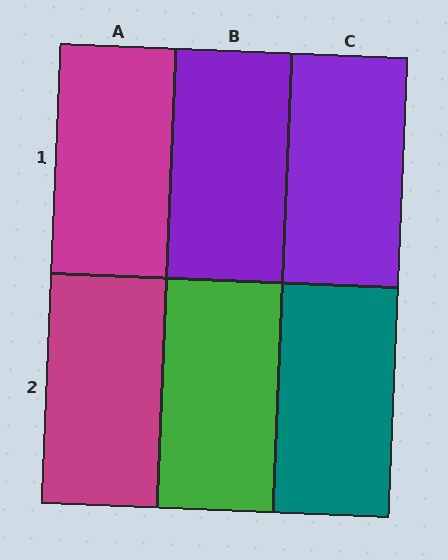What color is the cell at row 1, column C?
Purple.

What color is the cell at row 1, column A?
Magenta.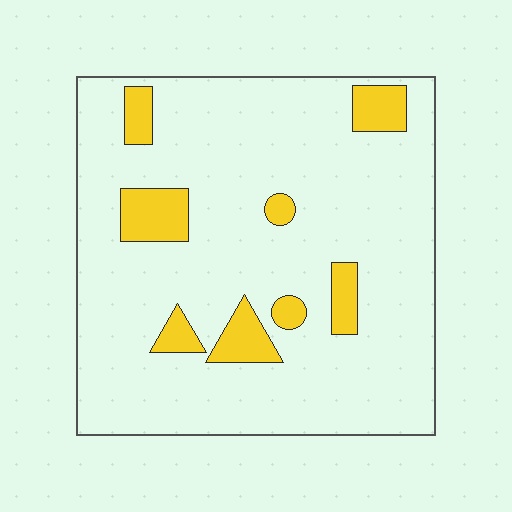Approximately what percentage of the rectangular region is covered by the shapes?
Approximately 10%.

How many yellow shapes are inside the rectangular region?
8.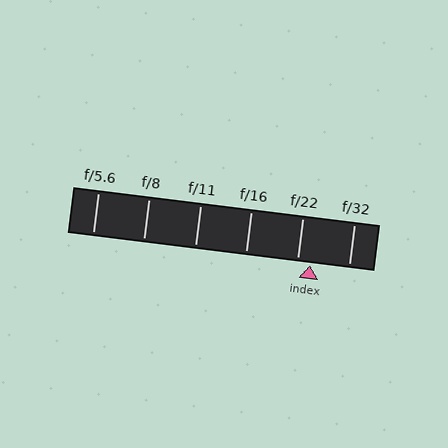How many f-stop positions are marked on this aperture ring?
There are 6 f-stop positions marked.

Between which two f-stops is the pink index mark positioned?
The index mark is between f/22 and f/32.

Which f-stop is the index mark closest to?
The index mark is closest to f/22.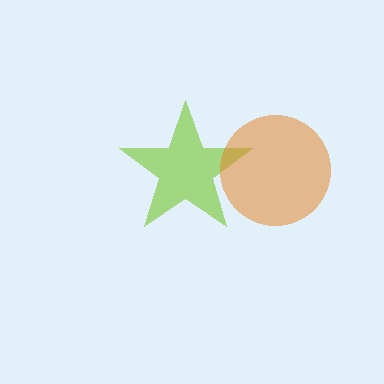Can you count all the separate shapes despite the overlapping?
Yes, there are 2 separate shapes.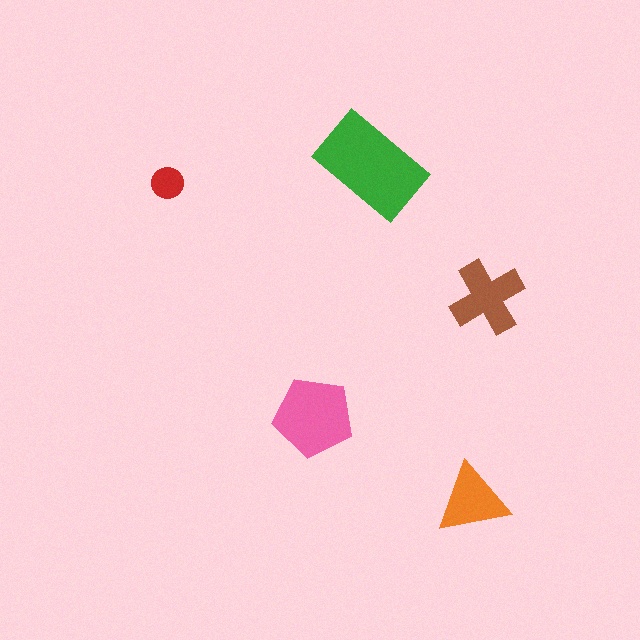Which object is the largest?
The green rectangle.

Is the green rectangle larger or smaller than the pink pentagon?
Larger.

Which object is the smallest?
The red circle.